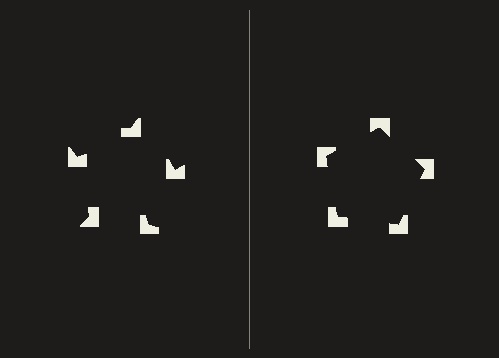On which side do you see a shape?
An illusory pentagon appears on the right side. On the left side the wedge cuts are rotated, so no coherent shape forms.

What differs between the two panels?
The notched squares are positioned identically on both sides; only the wedge orientations differ. On the right they align to a pentagon; on the left they are misaligned.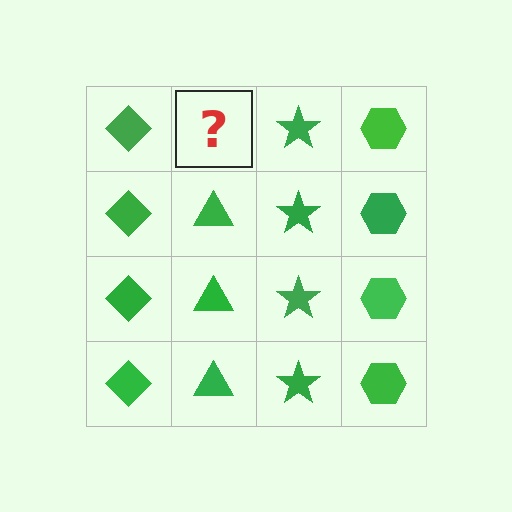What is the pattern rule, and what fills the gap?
The rule is that each column has a consistent shape. The gap should be filled with a green triangle.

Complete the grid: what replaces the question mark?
The question mark should be replaced with a green triangle.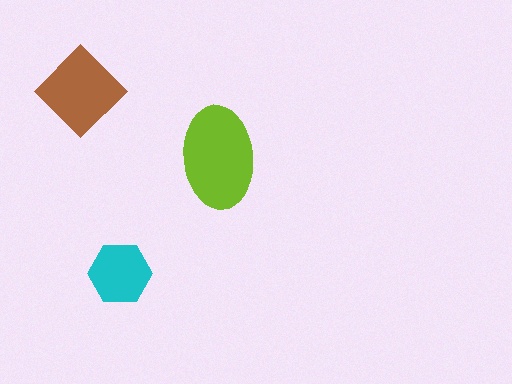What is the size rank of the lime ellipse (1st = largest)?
1st.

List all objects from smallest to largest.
The cyan hexagon, the brown diamond, the lime ellipse.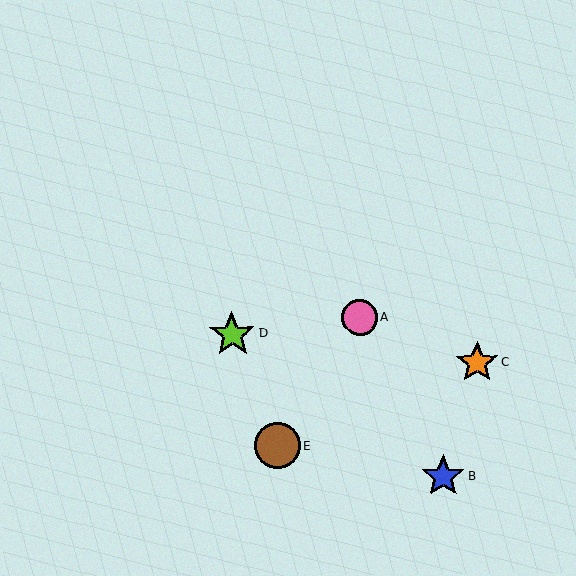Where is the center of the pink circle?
The center of the pink circle is at (360, 317).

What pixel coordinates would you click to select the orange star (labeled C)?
Click at (477, 362) to select the orange star C.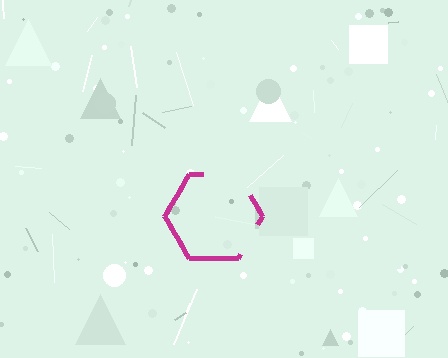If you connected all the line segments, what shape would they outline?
They would outline a hexagon.